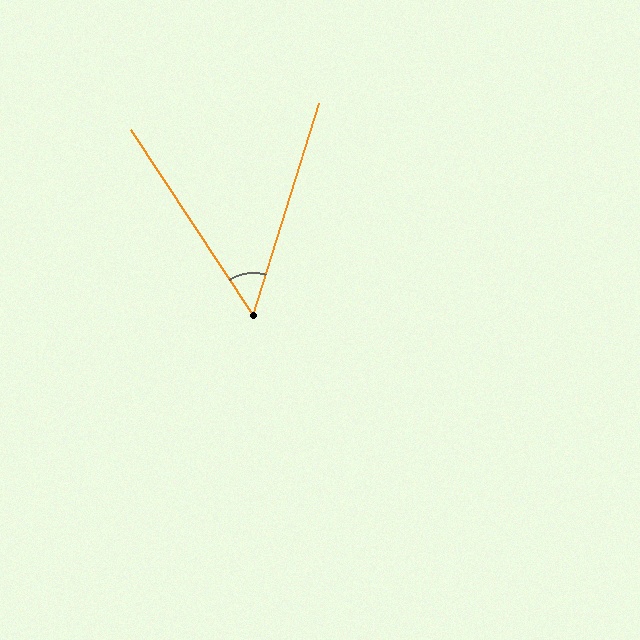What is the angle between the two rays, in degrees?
Approximately 50 degrees.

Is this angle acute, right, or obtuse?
It is acute.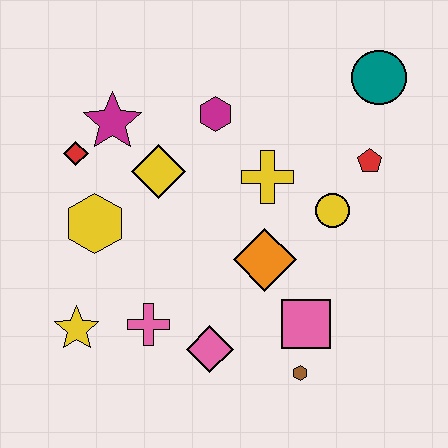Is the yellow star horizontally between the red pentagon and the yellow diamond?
No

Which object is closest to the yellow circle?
The red pentagon is closest to the yellow circle.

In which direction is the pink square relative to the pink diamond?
The pink square is to the right of the pink diamond.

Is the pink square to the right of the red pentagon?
No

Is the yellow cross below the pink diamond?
No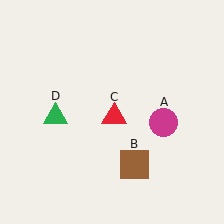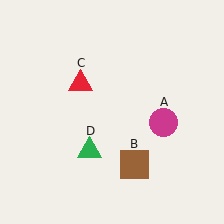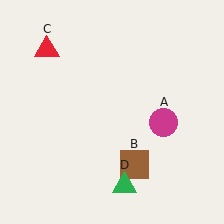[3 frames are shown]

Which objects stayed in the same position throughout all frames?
Magenta circle (object A) and brown square (object B) remained stationary.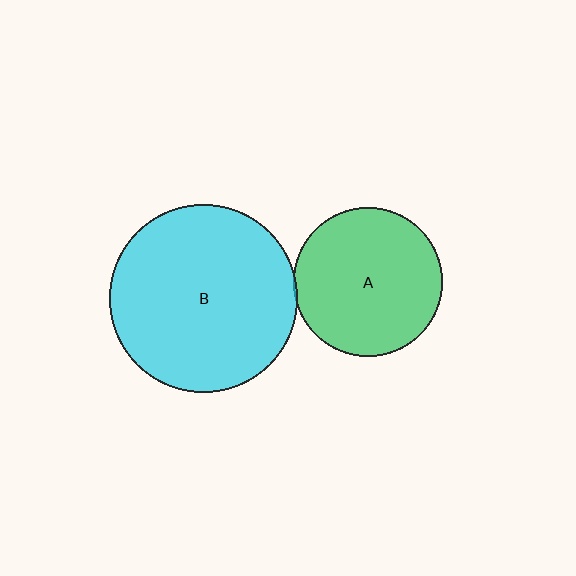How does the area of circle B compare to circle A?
Approximately 1.6 times.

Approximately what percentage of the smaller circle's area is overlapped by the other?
Approximately 5%.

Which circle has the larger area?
Circle B (cyan).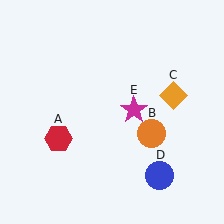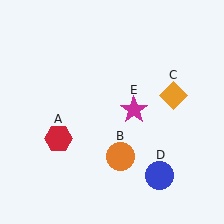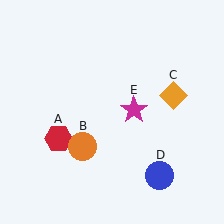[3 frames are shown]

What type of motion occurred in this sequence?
The orange circle (object B) rotated clockwise around the center of the scene.